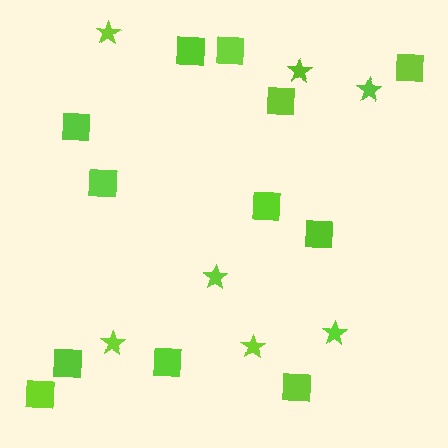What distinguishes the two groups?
There are 2 groups: one group of stars (7) and one group of squares (12).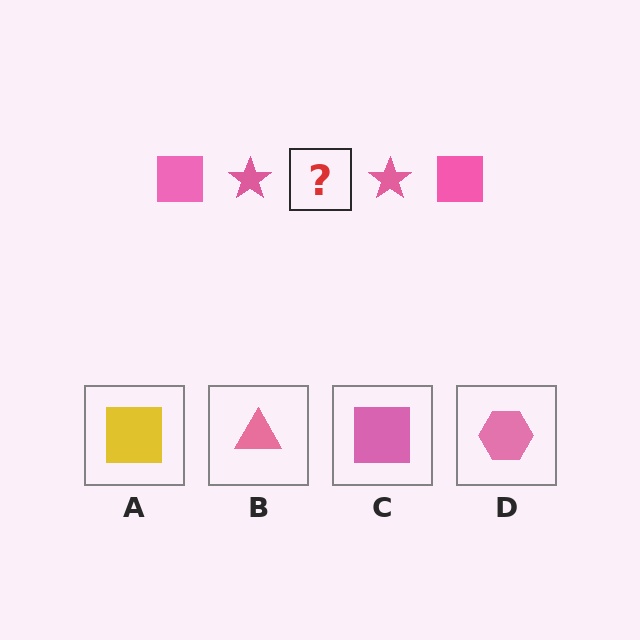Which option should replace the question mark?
Option C.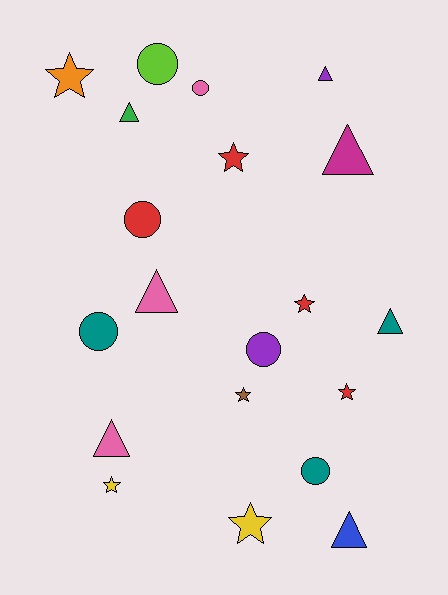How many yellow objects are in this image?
There are 2 yellow objects.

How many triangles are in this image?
There are 7 triangles.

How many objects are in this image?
There are 20 objects.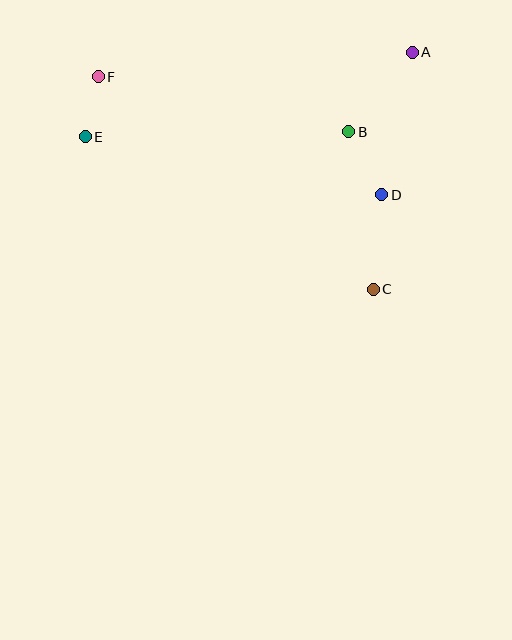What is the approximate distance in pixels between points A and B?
The distance between A and B is approximately 102 pixels.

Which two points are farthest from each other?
Points C and F are farthest from each other.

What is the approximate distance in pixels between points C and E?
The distance between C and E is approximately 326 pixels.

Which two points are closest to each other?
Points E and F are closest to each other.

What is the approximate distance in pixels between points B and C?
The distance between B and C is approximately 160 pixels.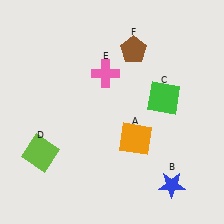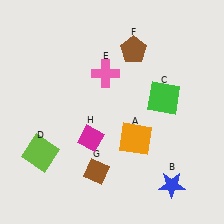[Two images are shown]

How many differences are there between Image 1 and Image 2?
There are 2 differences between the two images.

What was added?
A brown diamond (G), a magenta diamond (H) were added in Image 2.